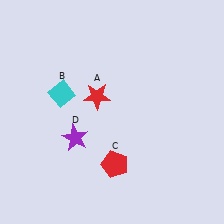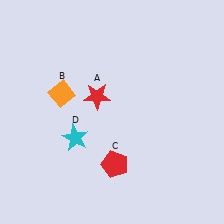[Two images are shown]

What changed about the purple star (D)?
In Image 1, D is purple. In Image 2, it changed to cyan.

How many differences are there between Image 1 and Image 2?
There are 2 differences between the two images.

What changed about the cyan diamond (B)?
In Image 1, B is cyan. In Image 2, it changed to orange.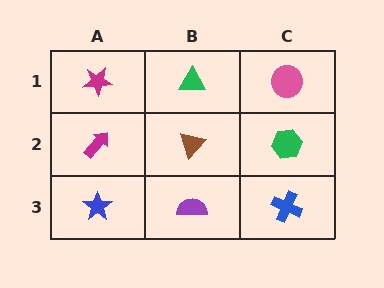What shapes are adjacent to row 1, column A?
A magenta arrow (row 2, column A), a green triangle (row 1, column B).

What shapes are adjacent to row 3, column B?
A brown triangle (row 2, column B), a blue star (row 3, column A), a blue cross (row 3, column C).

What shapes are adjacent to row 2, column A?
A magenta star (row 1, column A), a blue star (row 3, column A), a brown triangle (row 2, column B).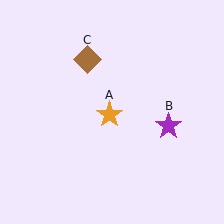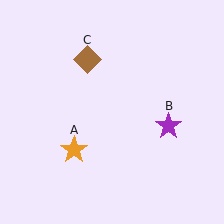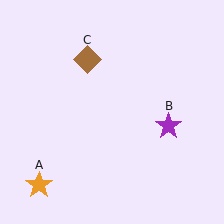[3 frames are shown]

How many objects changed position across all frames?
1 object changed position: orange star (object A).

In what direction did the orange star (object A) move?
The orange star (object A) moved down and to the left.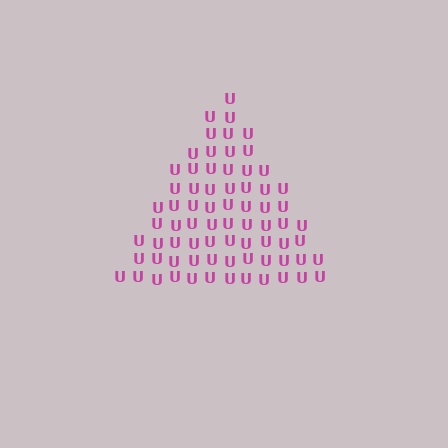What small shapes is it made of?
It is made of small letter U's.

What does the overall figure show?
The overall figure shows a triangle.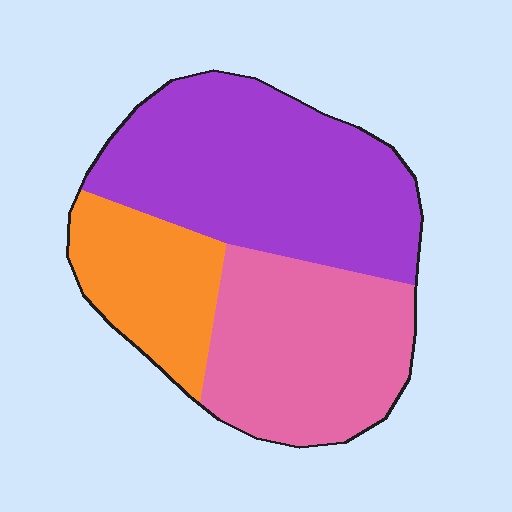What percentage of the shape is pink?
Pink takes up about one third (1/3) of the shape.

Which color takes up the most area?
Purple, at roughly 45%.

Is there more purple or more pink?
Purple.